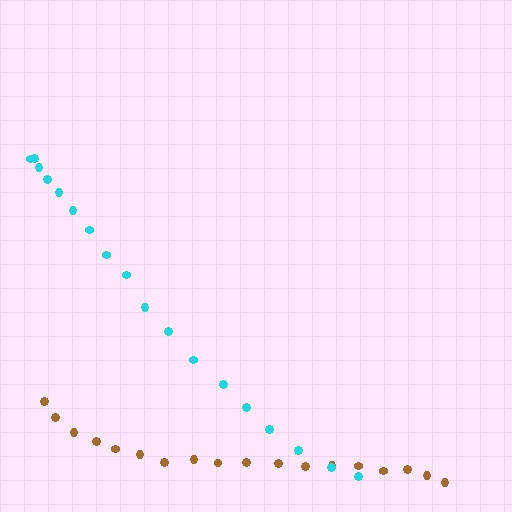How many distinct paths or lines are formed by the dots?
There are 2 distinct paths.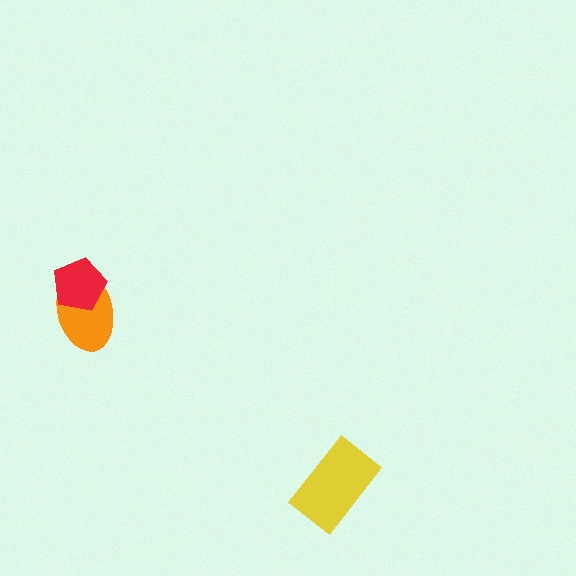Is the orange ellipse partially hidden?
Yes, it is partially covered by another shape.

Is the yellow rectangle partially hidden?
No, no other shape covers it.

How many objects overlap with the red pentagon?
1 object overlaps with the red pentagon.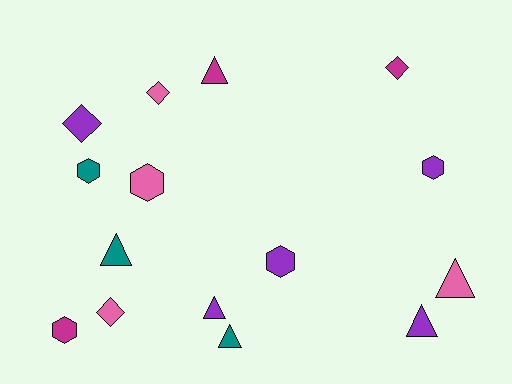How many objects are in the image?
There are 15 objects.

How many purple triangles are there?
There are 2 purple triangles.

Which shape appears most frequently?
Triangle, with 6 objects.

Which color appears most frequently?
Purple, with 5 objects.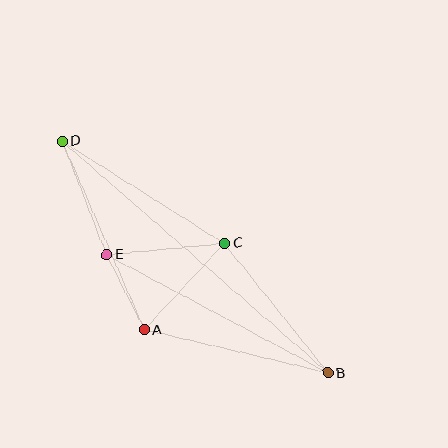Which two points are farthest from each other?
Points B and D are farthest from each other.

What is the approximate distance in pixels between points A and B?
The distance between A and B is approximately 189 pixels.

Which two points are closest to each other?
Points A and E are closest to each other.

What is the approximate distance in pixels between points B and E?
The distance between B and E is approximately 251 pixels.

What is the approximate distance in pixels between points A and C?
The distance between A and C is approximately 118 pixels.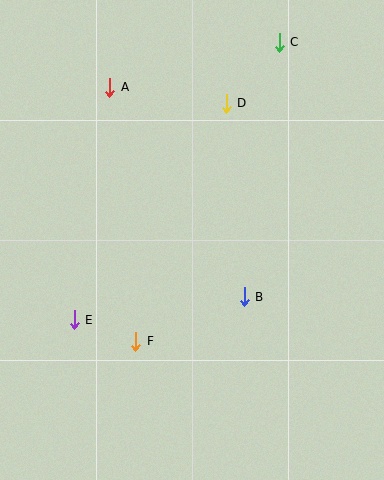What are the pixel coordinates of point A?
Point A is at (110, 87).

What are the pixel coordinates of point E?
Point E is at (74, 320).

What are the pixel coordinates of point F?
Point F is at (136, 341).